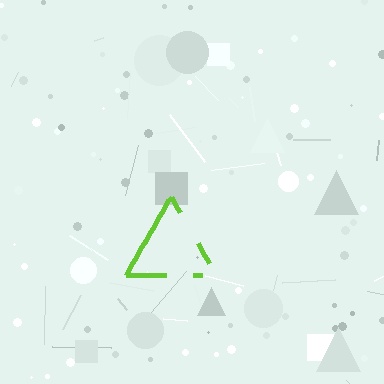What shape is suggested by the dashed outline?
The dashed outline suggests a triangle.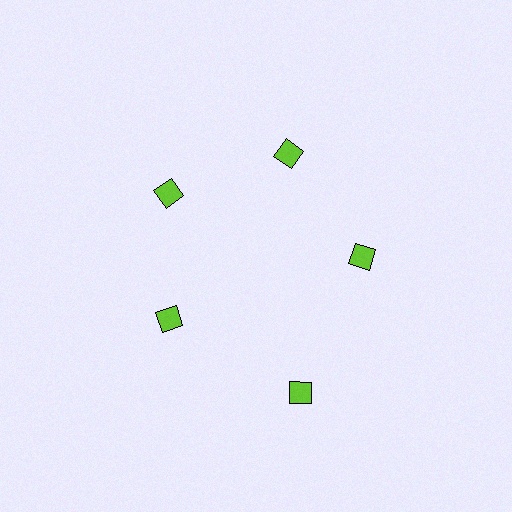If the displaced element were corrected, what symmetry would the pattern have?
It would have 5-fold rotational symmetry — the pattern would map onto itself every 72 degrees.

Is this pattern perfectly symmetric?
No. The 5 lime diamonds are arranged in a ring, but one element near the 5 o'clock position is pushed outward from the center, breaking the 5-fold rotational symmetry.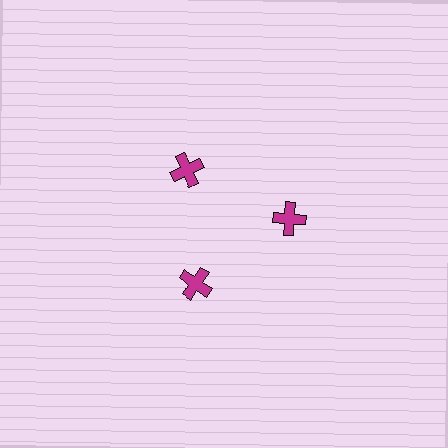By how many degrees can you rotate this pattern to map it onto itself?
The pattern maps onto itself every 120 degrees of rotation.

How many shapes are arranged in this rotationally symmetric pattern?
There are 3 shapes, arranged in 3 groups of 1.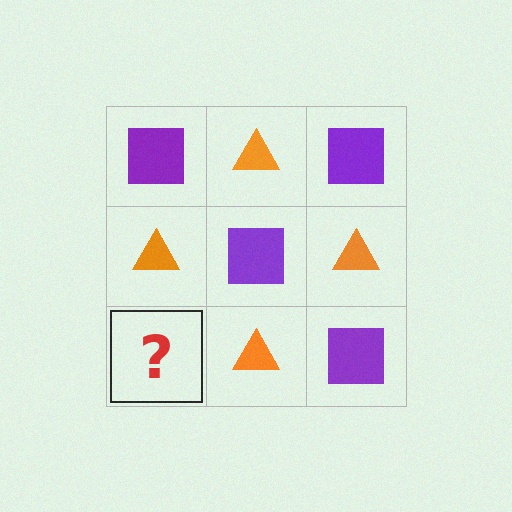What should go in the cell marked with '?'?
The missing cell should contain a purple square.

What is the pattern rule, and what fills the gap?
The rule is that it alternates purple square and orange triangle in a checkerboard pattern. The gap should be filled with a purple square.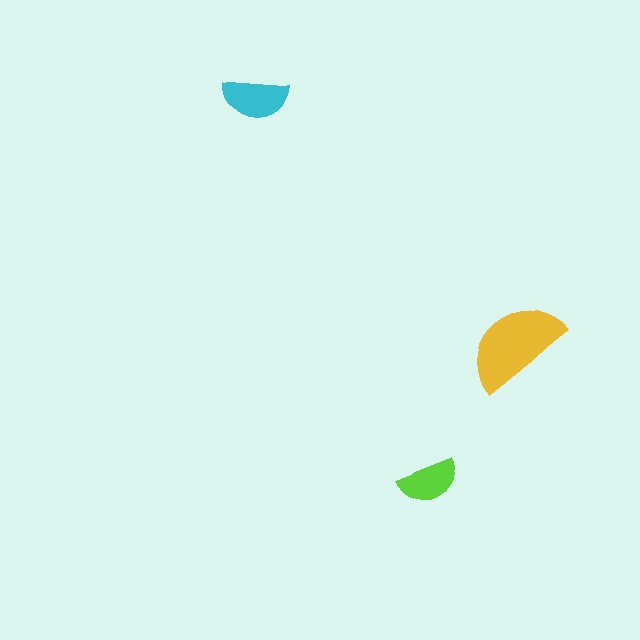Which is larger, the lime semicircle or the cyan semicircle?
The cyan one.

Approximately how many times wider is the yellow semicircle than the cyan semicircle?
About 1.5 times wider.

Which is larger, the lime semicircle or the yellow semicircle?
The yellow one.